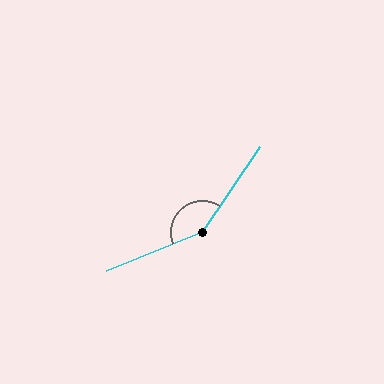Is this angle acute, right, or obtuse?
It is obtuse.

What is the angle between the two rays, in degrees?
Approximately 146 degrees.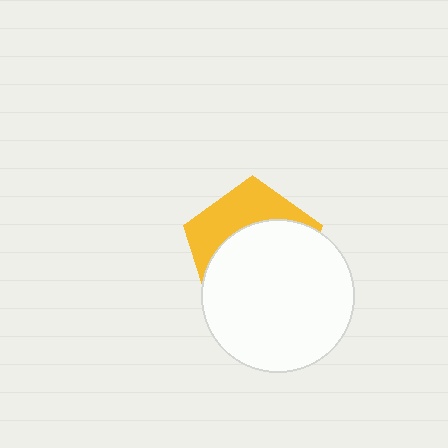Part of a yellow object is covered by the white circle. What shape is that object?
It is a pentagon.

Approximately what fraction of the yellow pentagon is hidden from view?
Roughly 63% of the yellow pentagon is hidden behind the white circle.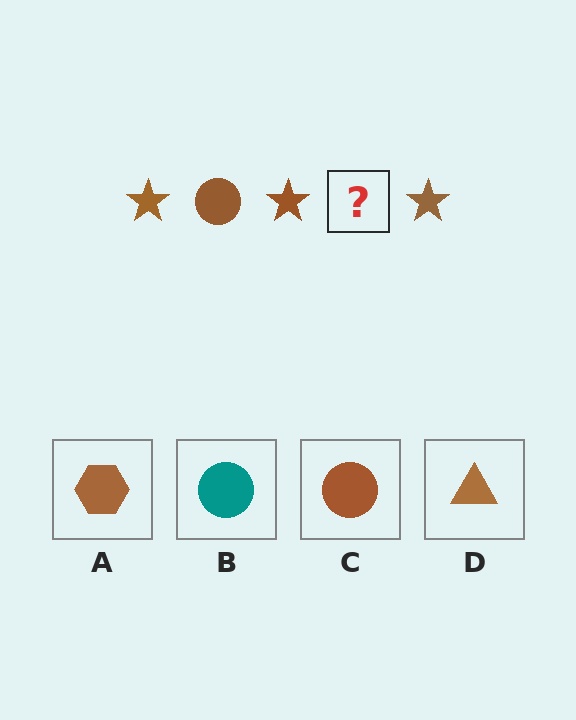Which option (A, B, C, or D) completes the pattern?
C.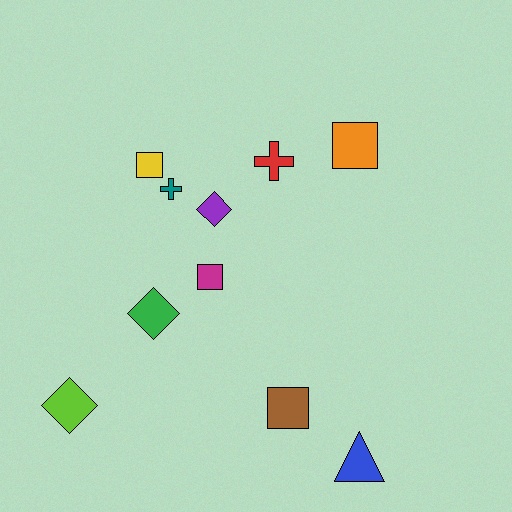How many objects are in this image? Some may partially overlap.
There are 10 objects.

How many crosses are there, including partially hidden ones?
There are 2 crosses.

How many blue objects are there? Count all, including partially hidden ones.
There is 1 blue object.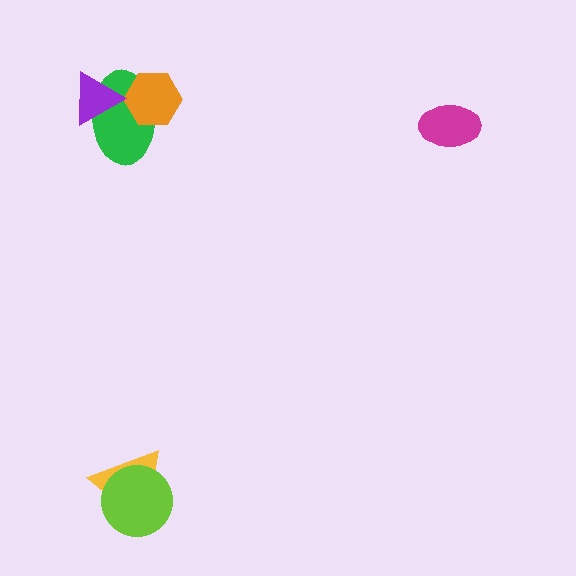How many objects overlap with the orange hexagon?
1 object overlaps with the orange hexagon.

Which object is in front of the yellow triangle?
The lime circle is in front of the yellow triangle.